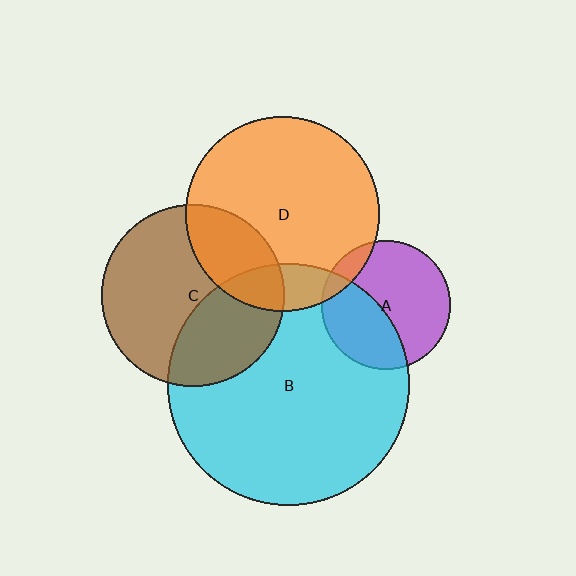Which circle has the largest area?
Circle B (cyan).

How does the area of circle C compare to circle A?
Approximately 2.0 times.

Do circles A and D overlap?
Yes.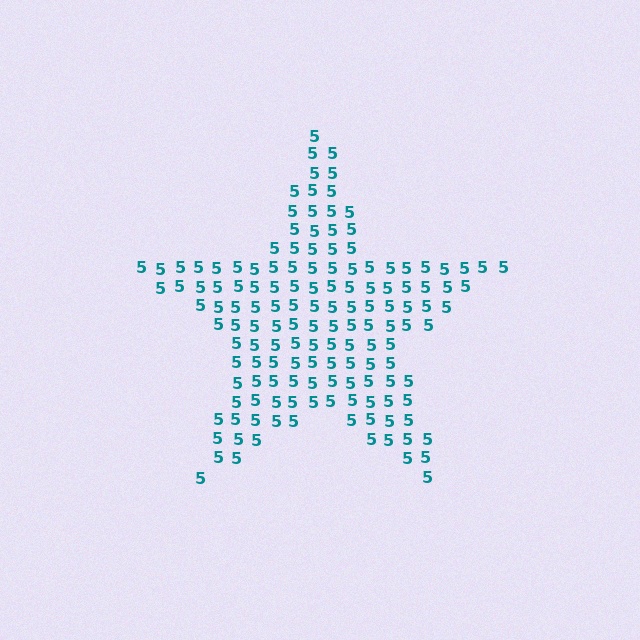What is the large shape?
The large shape is a star.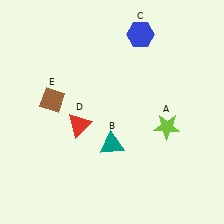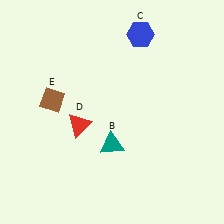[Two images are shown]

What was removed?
The lime star (A) was removed in Image 2.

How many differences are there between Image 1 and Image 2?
There is 1 difference between the two images.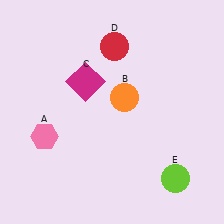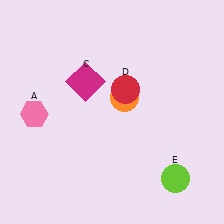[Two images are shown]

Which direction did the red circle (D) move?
The red circle (D) moved down.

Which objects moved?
The objects that moved are: the pink hexagon (A), the red circle (D).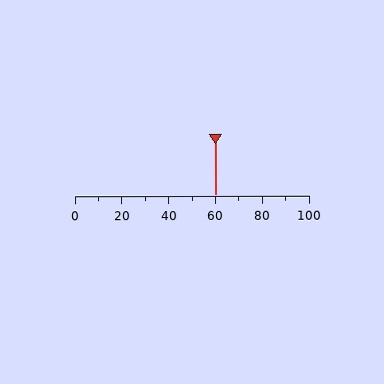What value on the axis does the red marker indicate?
The marker indicates approximately 60.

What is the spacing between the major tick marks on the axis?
The major ticks are spaced 20 apart.